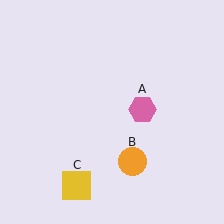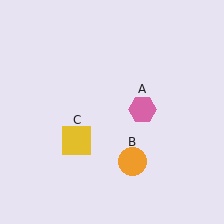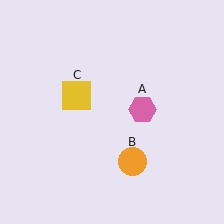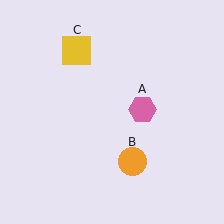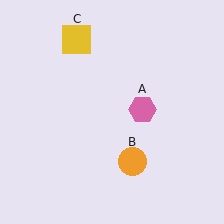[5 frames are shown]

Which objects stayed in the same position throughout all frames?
Pink hexagon (object A) and orange circle (object B) remained stationary.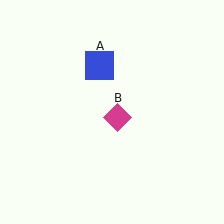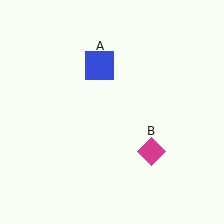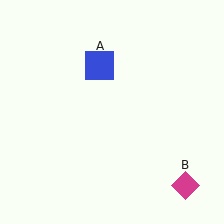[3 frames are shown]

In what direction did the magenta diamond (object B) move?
The magenta diamond (object B) moved down and to the right.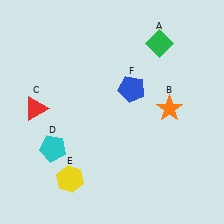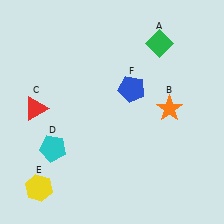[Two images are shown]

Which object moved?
The yellow hexagon (E) moved left.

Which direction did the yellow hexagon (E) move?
The yellow hexagon (E) moved left.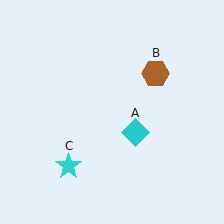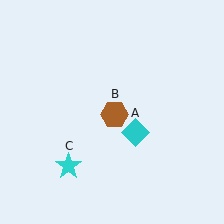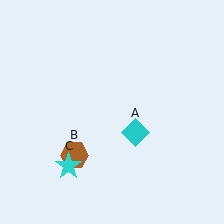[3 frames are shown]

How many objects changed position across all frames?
1 object changed position: brown hexagon (object B).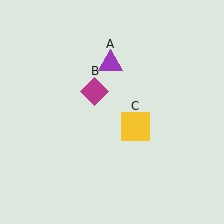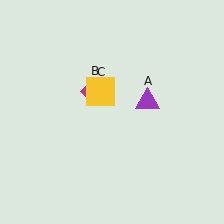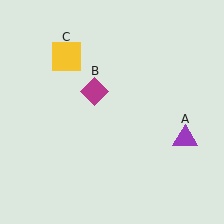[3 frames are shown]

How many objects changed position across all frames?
2 objects changed position: purple triangle (object A), yellow square (object C).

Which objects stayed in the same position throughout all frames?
Magenta diamond (object B) remained stationary.